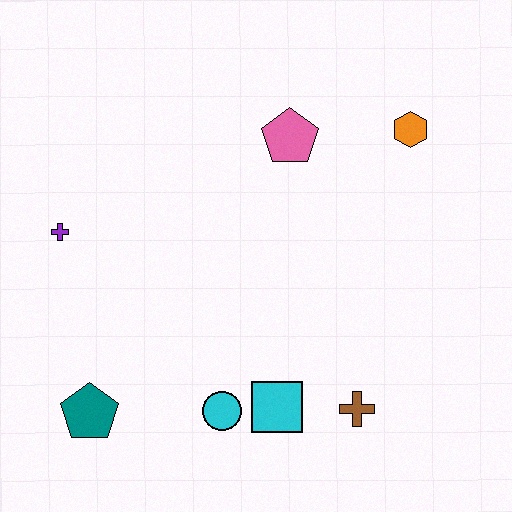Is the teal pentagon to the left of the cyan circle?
Yes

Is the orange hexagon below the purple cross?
No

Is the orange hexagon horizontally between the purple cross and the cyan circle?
No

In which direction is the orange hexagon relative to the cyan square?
The orange hexagon is above the cyan square.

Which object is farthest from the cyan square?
The orange hexagon is farthest from the cyan square.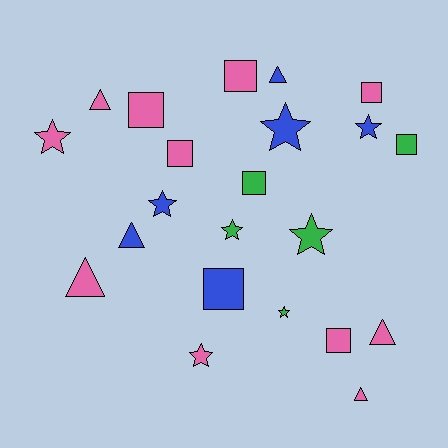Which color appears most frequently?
Pink, with 11 objects.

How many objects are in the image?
There are 22 objects.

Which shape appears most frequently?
Square, with 8 objects.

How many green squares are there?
There are 2 green squares.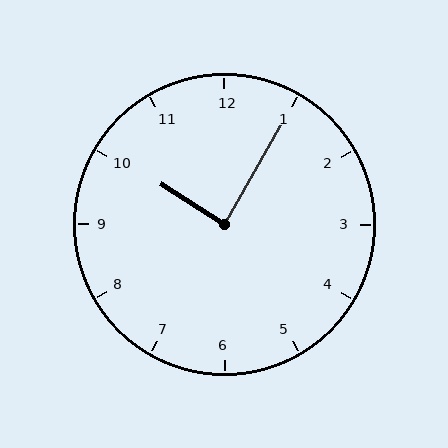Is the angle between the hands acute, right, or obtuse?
It is right.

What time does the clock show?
10:05.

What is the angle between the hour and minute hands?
Approximately 88 degrees.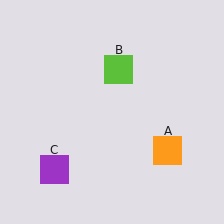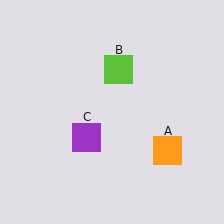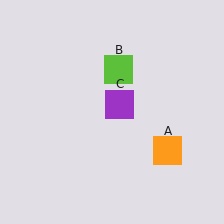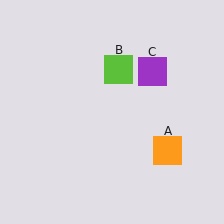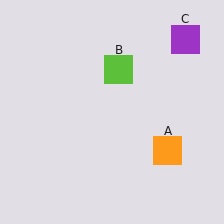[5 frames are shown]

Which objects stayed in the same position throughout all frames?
Orange square (object A) and lime square (object B) remained stationary.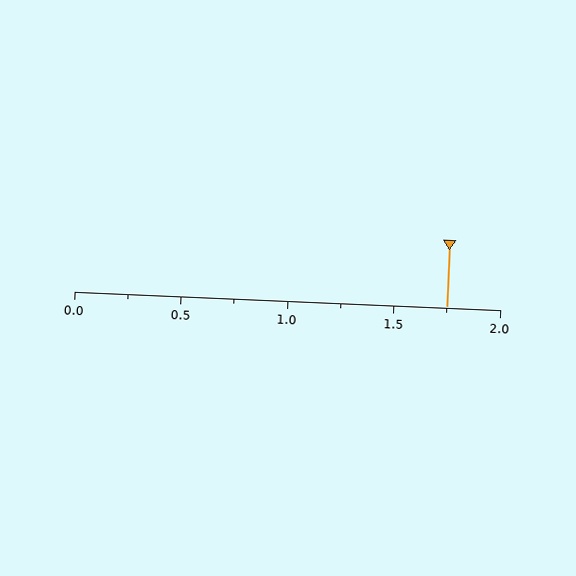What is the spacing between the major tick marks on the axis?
The major ticks are spaced 0.5 apart.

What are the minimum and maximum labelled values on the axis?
The axis runs from 0.0 to 2.0.